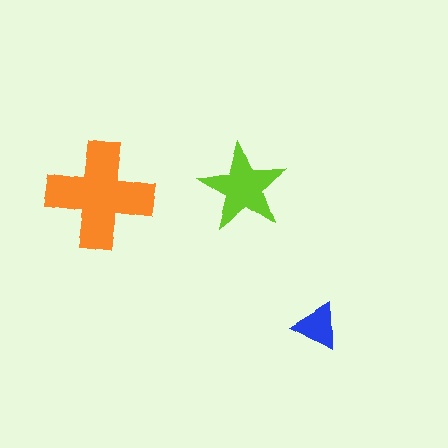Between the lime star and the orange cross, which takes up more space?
The orange cross.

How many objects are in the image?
There are 3 objects in the image.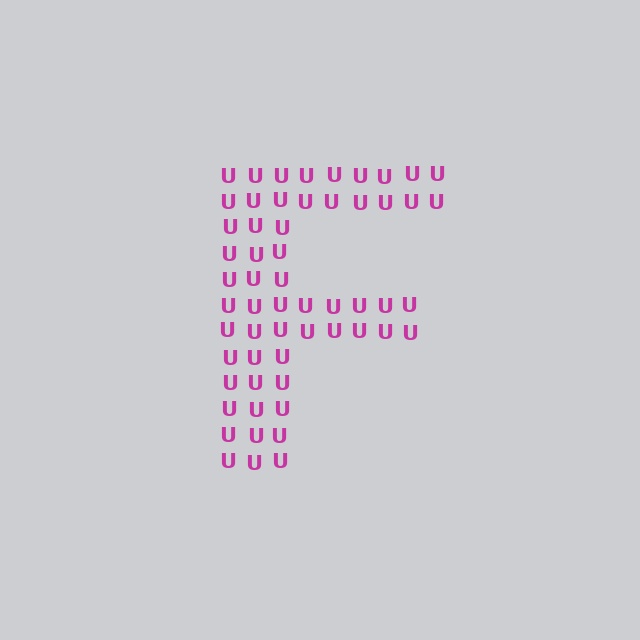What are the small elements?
The small elements are letter U's.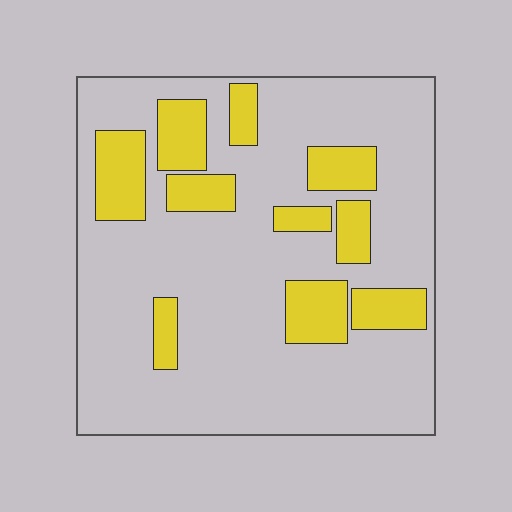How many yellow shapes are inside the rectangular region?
10.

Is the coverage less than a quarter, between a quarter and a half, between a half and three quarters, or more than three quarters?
Less than a quarter.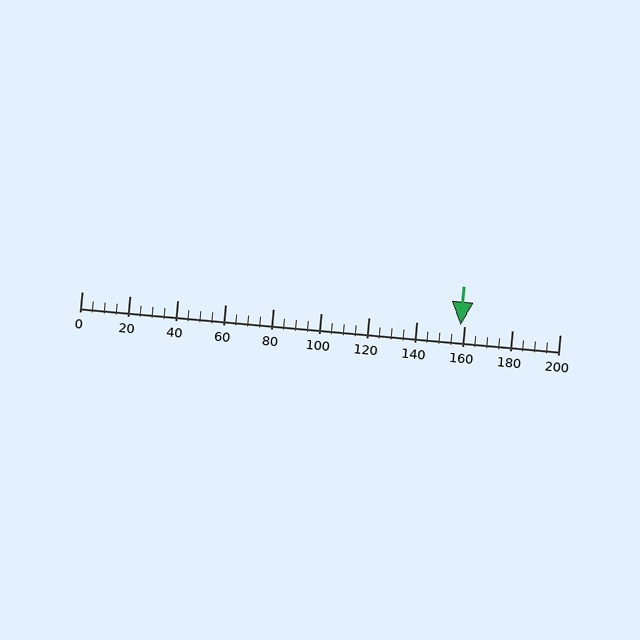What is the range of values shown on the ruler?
The ruler shows values from 0 to 200.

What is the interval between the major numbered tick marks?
The major tick marks are spaced 20 units apart.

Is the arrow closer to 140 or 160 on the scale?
The arrow is closer to 160.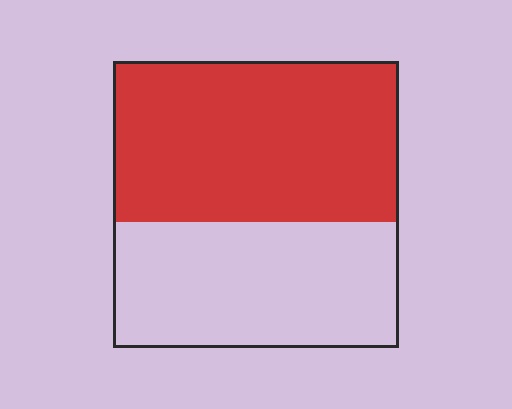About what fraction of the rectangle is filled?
About three fifths (3/5).